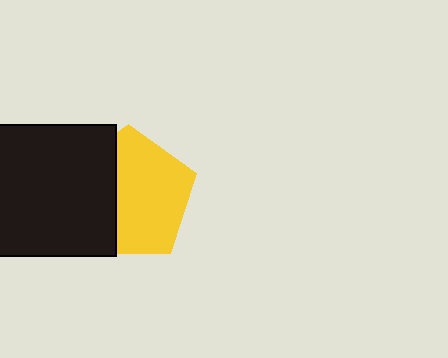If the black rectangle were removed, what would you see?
You would see the complete yellow pentagon.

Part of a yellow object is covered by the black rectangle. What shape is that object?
It is a pentagon.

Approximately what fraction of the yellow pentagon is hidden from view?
Roughly 39% of the yellow pentagon is hidden behind the black rectangle.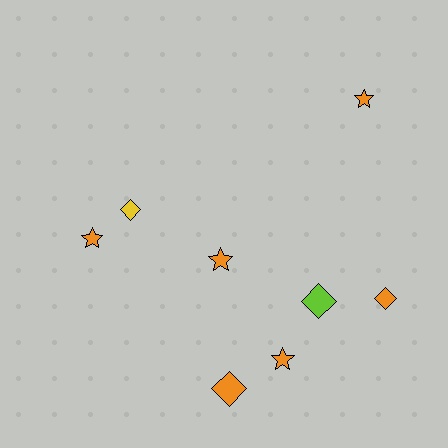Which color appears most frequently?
Orange, with 6 objects.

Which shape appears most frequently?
Diamond, with 4 objects.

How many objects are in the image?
There are 8 objects.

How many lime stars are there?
There are no lime stars.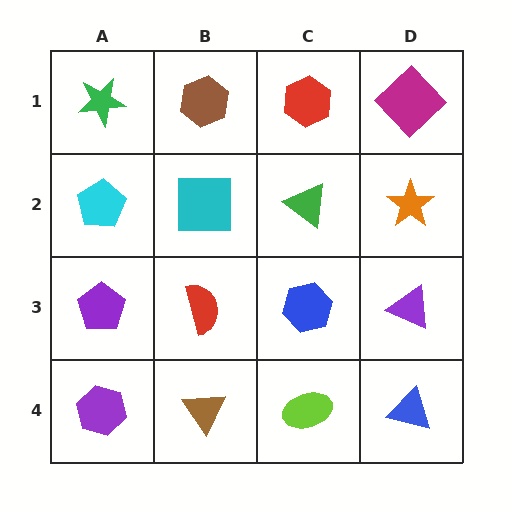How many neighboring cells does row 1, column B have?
3.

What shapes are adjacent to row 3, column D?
An orange star (row 2, column D), a blue triangle (row 4, column D), a blue hexagon (row 3, column C).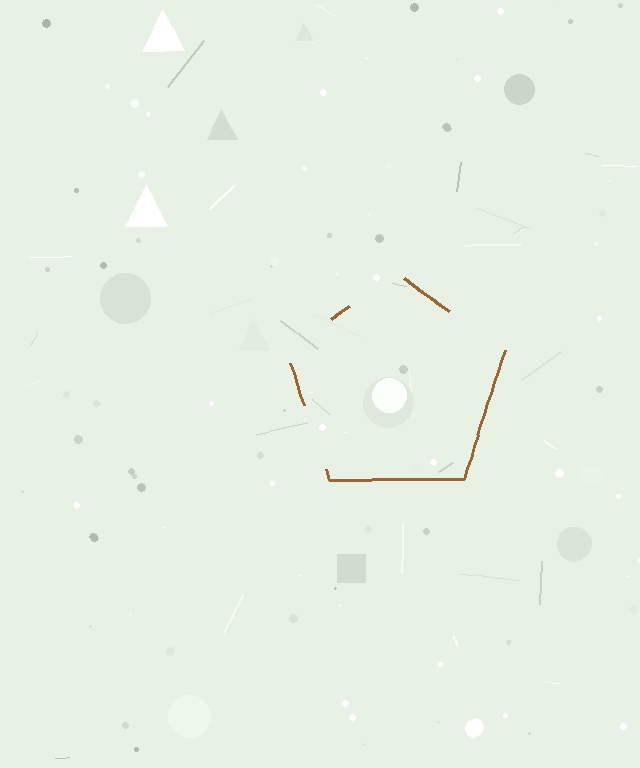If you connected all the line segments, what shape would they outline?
They would outline a pentagon.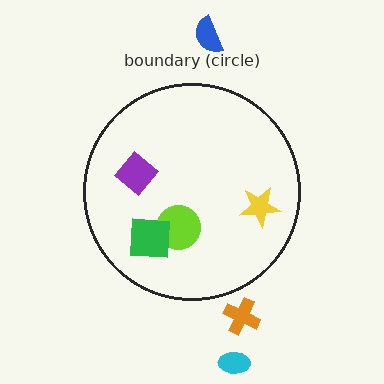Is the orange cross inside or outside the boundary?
Outside.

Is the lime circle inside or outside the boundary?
Inside.